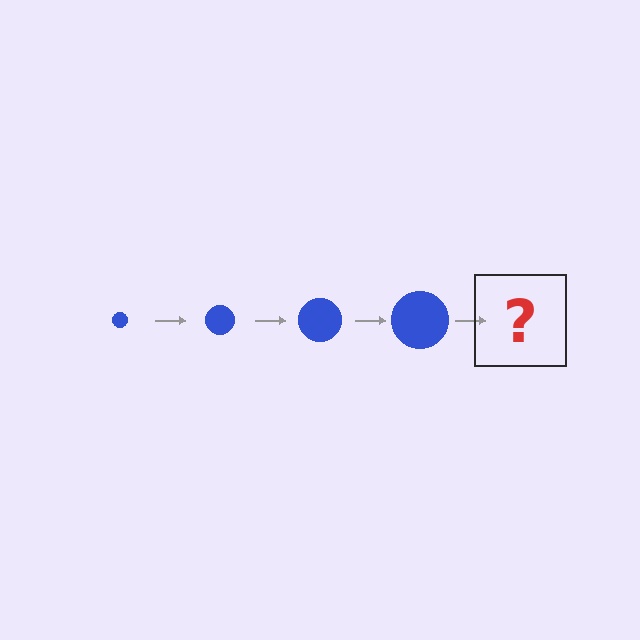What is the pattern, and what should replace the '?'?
The pattern is that the circle gets progressively larger each step. The '?' should be a blue circle, larger than the previous one.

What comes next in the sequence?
The next element should be a blue circle, larger than the previous one.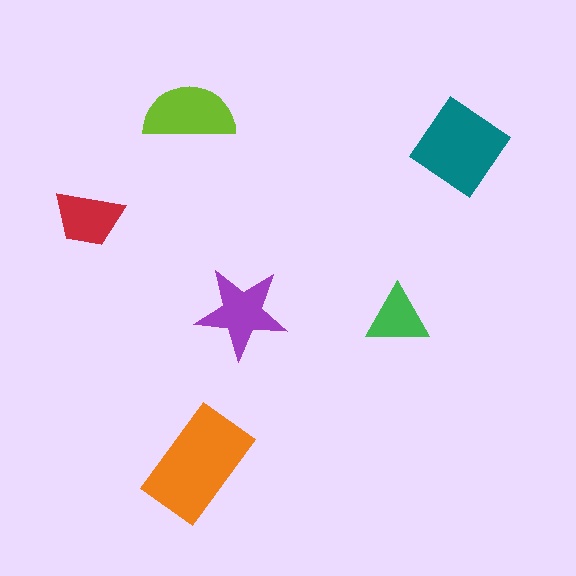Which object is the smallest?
The green triangle.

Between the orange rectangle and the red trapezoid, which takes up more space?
The orange rectangle.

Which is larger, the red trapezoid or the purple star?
The purple star.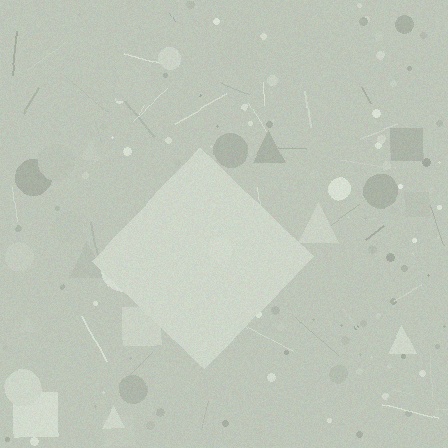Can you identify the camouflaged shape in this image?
The camouflaged shape is a diamond.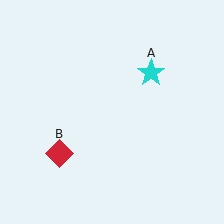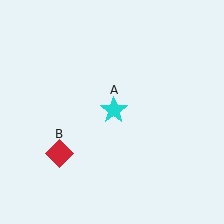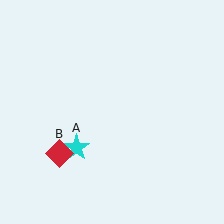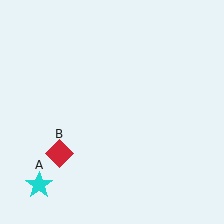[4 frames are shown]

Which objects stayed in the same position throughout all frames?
Red diamond (object B) remained stationary.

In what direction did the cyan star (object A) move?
The cyan star (object A) moved down and to the left.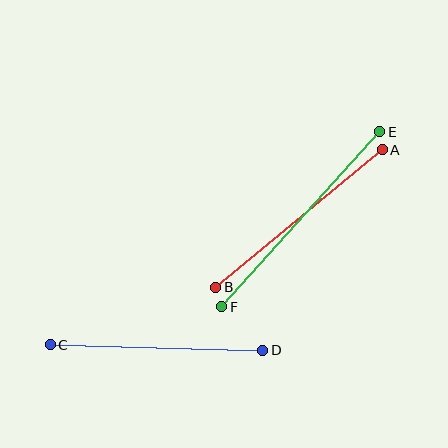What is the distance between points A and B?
The distance is approximately 216 pixels.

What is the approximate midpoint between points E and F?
The midpoint is at approximately (301, 219) pixels.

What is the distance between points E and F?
The distance is approximately 236 pixels.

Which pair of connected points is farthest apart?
Points E and F are farthest apart.